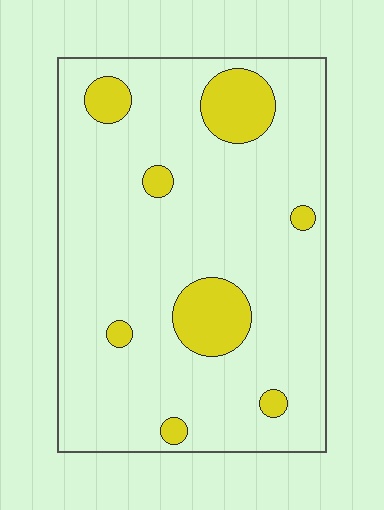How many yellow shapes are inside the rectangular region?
8.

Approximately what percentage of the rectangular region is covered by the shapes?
Approximately 15%.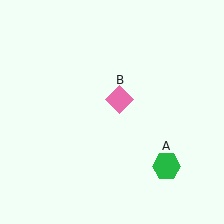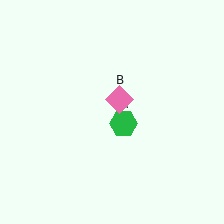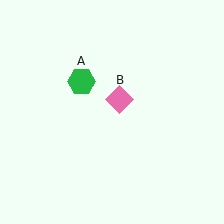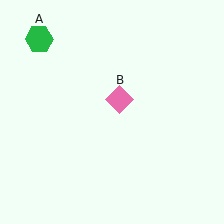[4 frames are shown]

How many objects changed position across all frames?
1 object changed position: green hexagon (object A).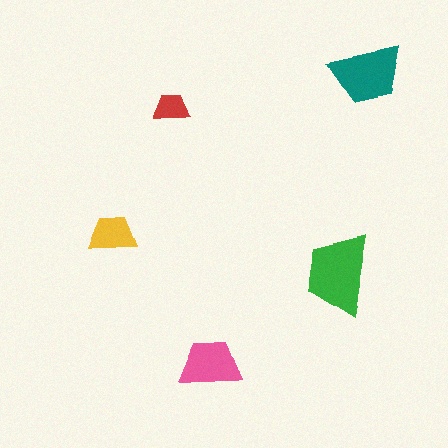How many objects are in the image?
There are 5 objects in the image.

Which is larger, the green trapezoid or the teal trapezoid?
The green one.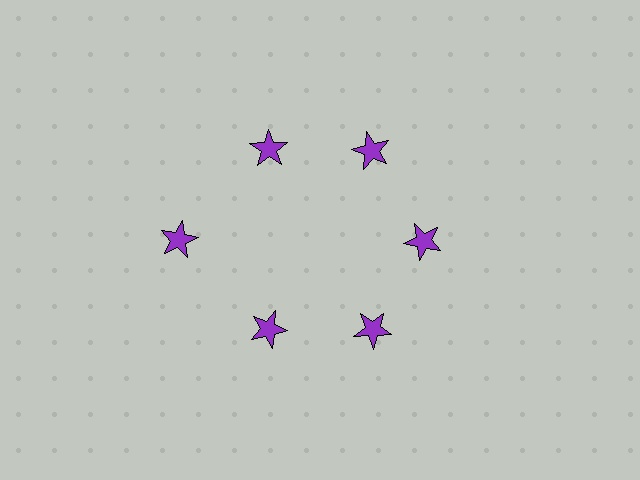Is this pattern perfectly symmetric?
No. The 6 purple stars are arranged in a ring, but one element near the 9 o'clock position is pushed outward from the center, breaking the 6-fold rotational symmetry.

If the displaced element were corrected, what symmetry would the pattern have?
It would have 6-fold rotational symmetry — the pattern would map onto itself every 60 degrees.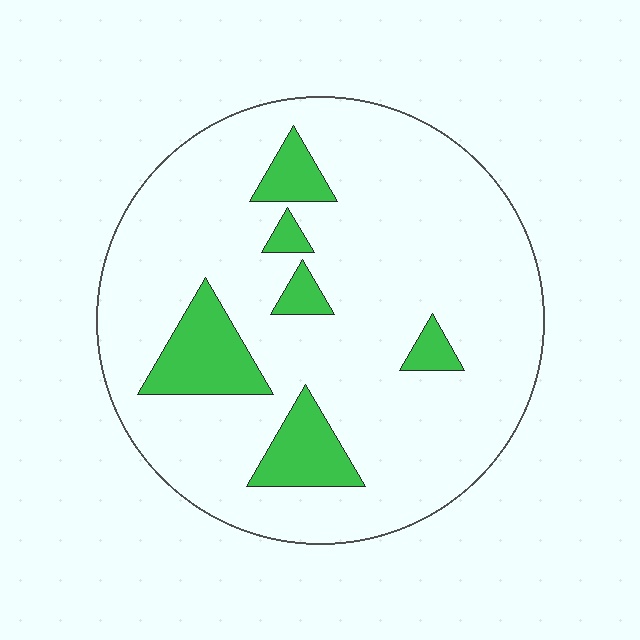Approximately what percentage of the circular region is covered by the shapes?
Approximately 15%.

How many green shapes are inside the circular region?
6.